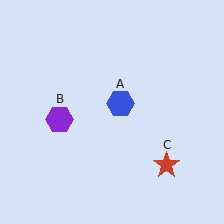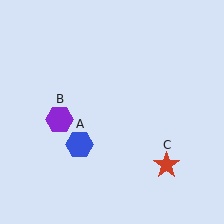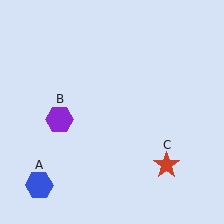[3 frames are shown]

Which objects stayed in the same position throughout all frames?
Purple hexagon (object B) and red star (object C) remained stationary.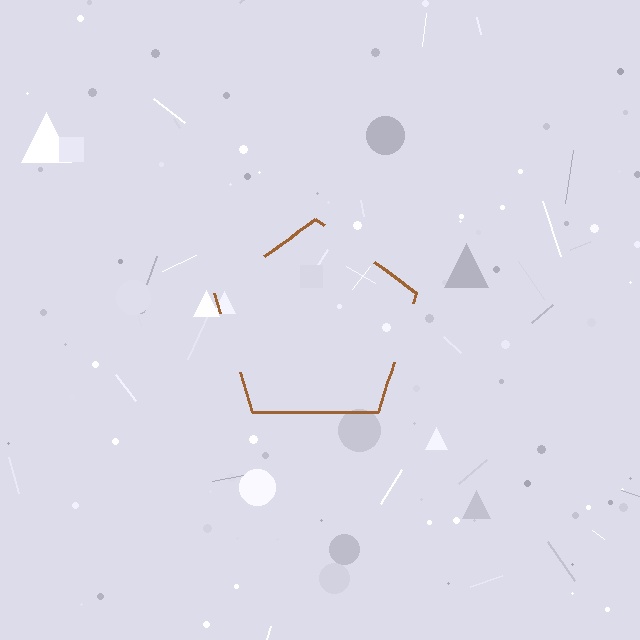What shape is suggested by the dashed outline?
The dashed outline suggests a pentagon.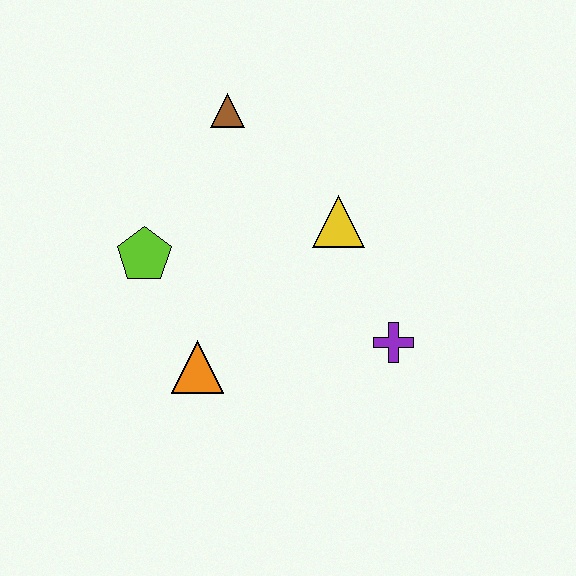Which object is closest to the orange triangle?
The lime pentagon is closest to the orange triangle.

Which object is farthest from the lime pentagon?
The purple cross is farthest from the lime pentagon.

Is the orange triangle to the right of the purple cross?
No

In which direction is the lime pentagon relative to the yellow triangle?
The lime pentagon is to the left of the yellow triangle.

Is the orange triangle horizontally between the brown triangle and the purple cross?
No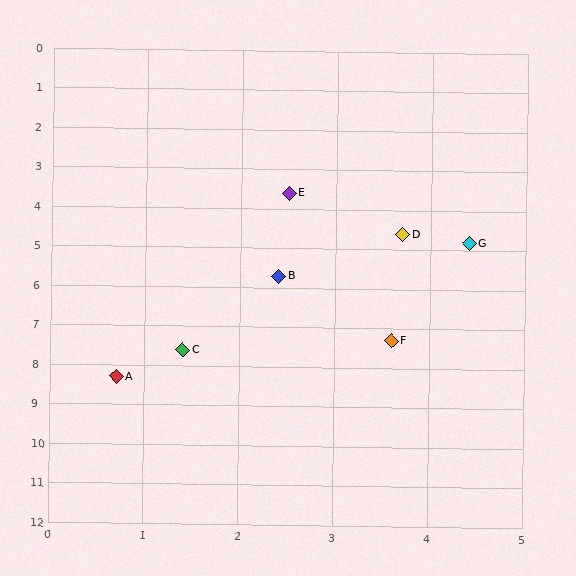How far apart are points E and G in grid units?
Points E and G are about 2.2 grid units apart.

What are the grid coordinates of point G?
Point G is at approximately (4.4, 4.8).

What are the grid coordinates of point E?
Point E is at approximately (2.5, 3.6).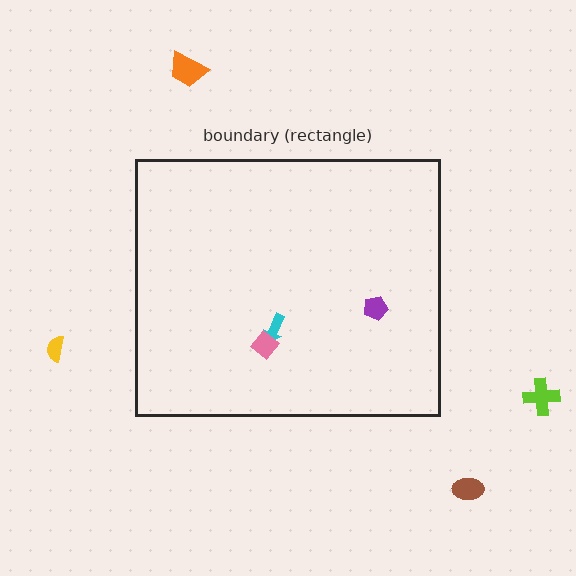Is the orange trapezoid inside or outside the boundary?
Outside.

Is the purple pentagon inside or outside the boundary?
Inside.